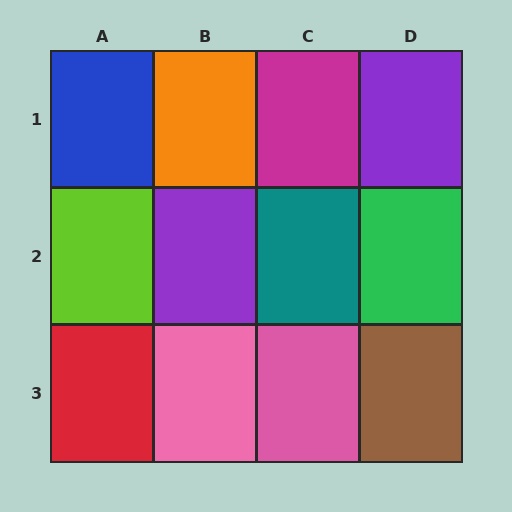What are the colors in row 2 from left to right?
Lime, purple, teal, green.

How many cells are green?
1 cell is green.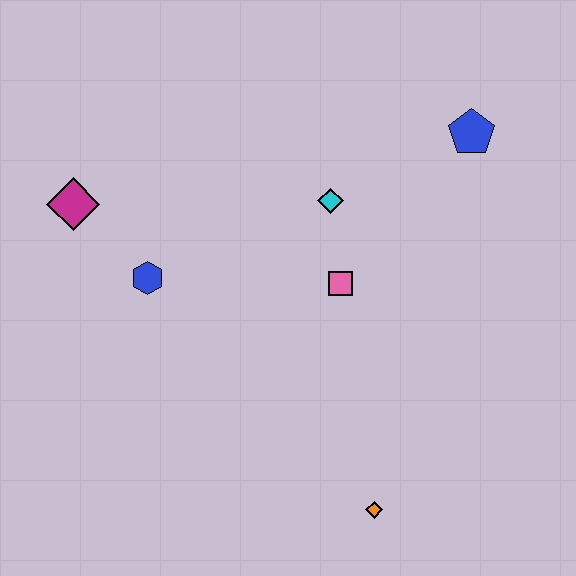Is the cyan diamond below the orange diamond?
No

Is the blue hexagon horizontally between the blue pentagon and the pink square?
No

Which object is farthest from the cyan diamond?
The orange diamond is farthest from the cyan diamond.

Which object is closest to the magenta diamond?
The blue hexagon is closest to the magenta diamond.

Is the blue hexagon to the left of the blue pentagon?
Yes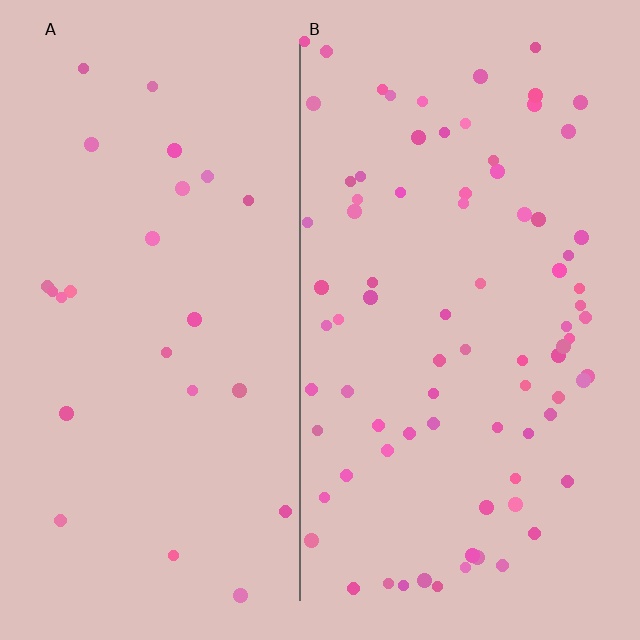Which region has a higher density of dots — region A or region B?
B (the right).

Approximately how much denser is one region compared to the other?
Approximately 3.2× — region B over region A.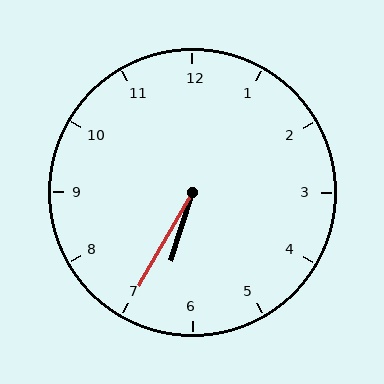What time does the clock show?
6:35.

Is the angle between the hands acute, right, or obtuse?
It is acute.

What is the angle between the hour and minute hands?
Approximately 12 degrees.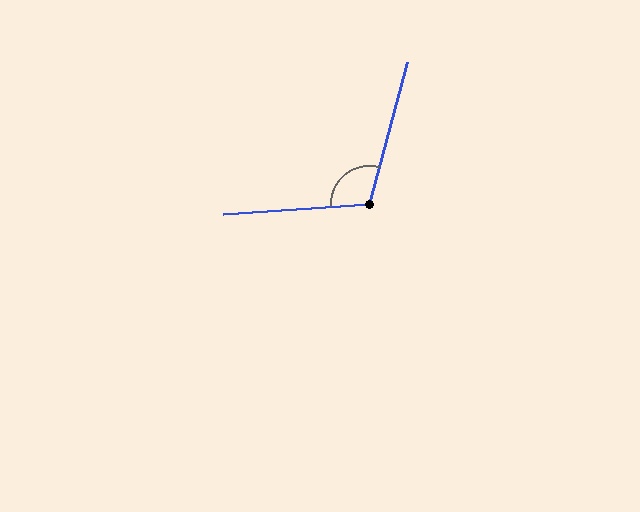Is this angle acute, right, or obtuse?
It is obtuse.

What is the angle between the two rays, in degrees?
Approximately 109 degrees.